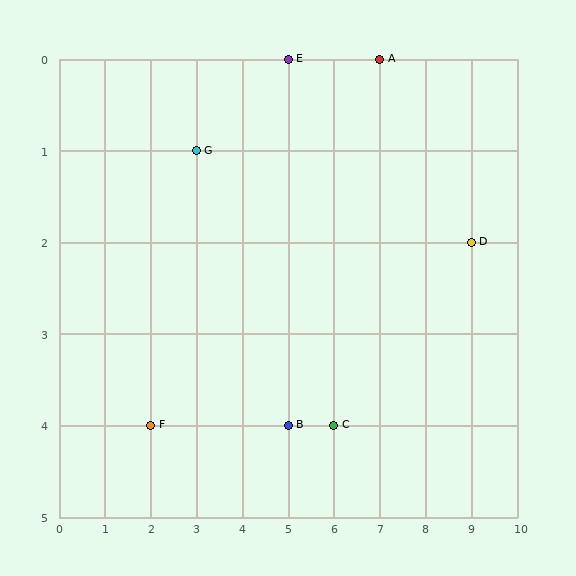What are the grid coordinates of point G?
Point G is at grid coordinates (3, 1).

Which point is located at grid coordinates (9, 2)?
Point D is at (9, 2).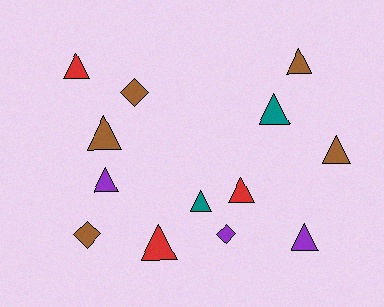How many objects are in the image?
There are 13 objects.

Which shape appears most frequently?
Triangle, with 10 objects.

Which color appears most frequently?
Brown, with 5 objects.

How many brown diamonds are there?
There are 2 brown diamonds.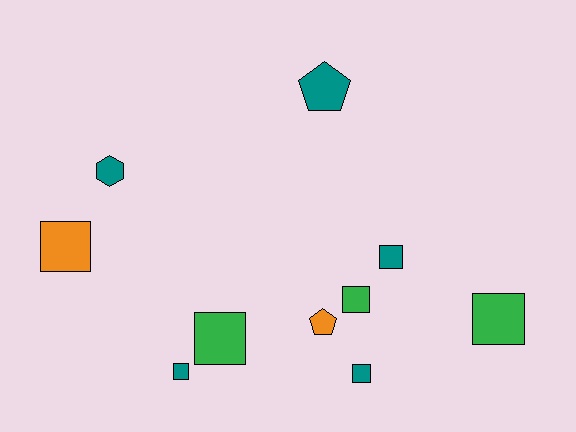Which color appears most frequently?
Teal, with 5 objects.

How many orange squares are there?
There is 1 orange square.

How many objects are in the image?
There are 10 objects.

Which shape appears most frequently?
Square, with 7 objects.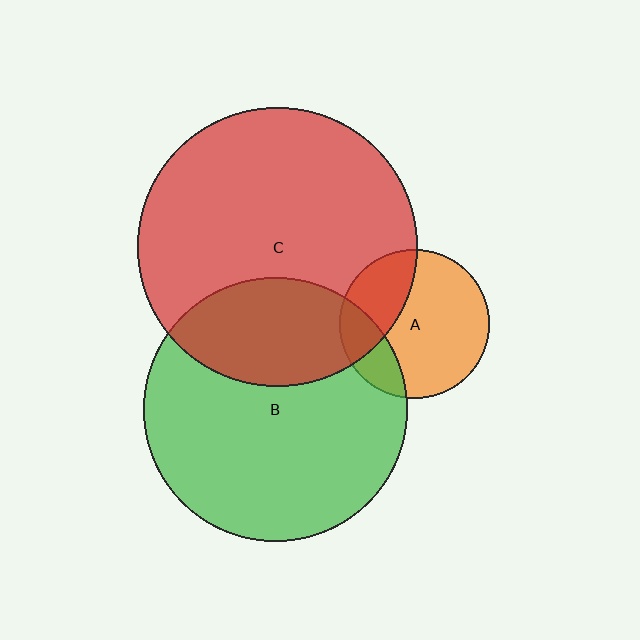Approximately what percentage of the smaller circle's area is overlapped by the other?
Approximately 20%.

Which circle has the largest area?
Circle C (red).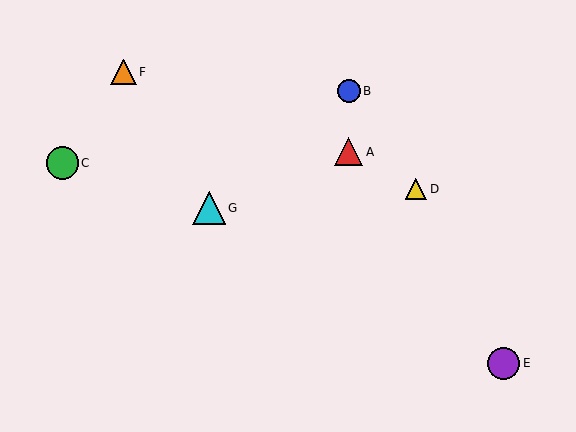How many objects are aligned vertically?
2 objects (A, B) are aligned vertically.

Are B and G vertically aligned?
No, B is at x≈349 and G is at x≈209.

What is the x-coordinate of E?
Object E is at x≈504.